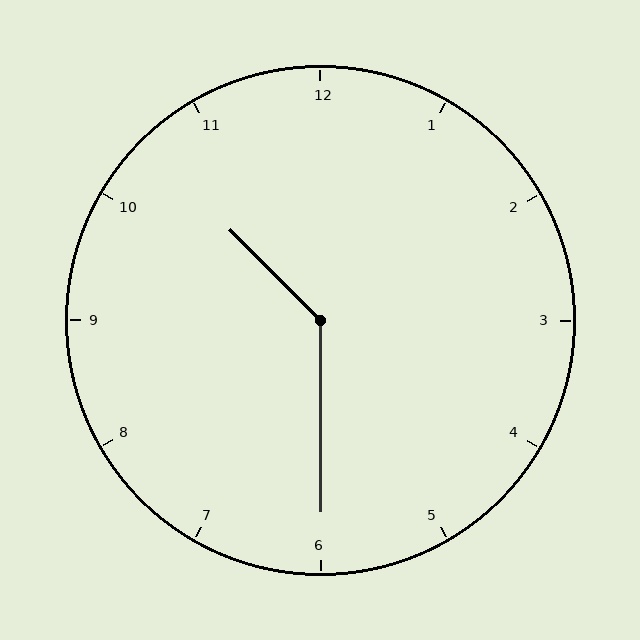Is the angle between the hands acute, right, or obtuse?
It is obtuse.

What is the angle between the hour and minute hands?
Approximately 135 degrees.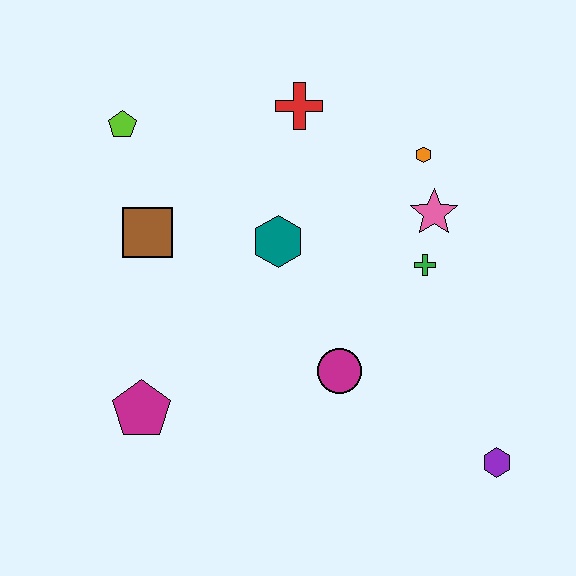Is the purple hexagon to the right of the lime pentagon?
Yes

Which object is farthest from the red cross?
The purple hexagon is farthest from the red cross.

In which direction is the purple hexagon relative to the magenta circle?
The purple hexagon is to the right of the magenta circle.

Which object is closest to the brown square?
The lime pentagon is closest to the brown square.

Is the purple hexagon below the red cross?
Yes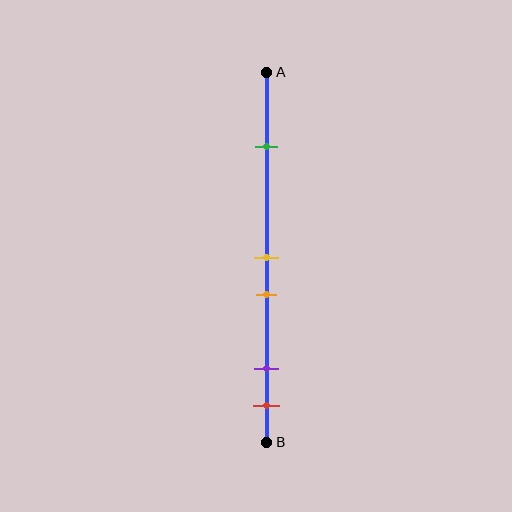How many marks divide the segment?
There are 5 marks dividing the segment.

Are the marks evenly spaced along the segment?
No, the marks are not evenly spaced.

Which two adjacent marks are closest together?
The yellow and orange marks are the closest adjacent pair.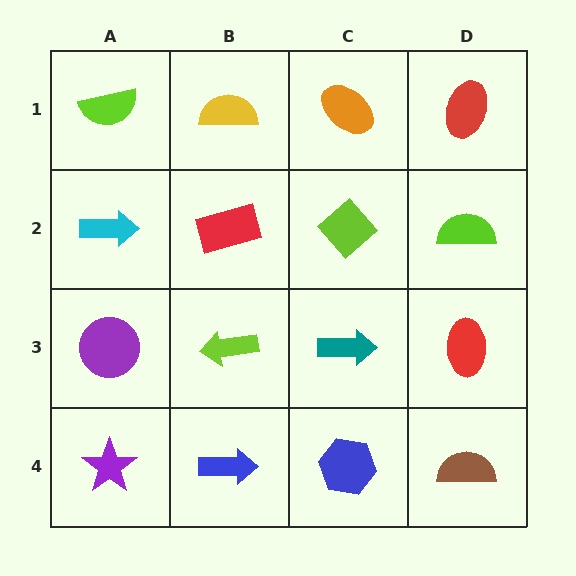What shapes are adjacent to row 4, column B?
A lime arrow (row 3, column B), a purple star (row 4, column A), a blue hexagon (row 4, column C).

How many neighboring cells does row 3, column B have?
4.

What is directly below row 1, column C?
A lime diamond.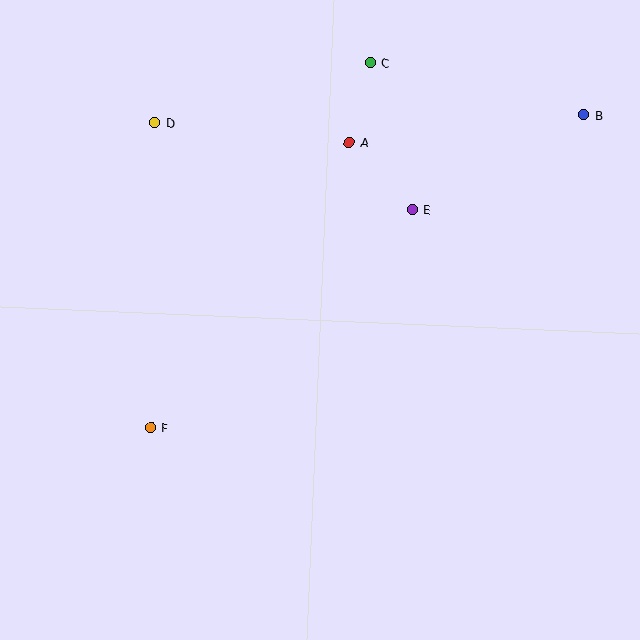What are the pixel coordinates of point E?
Point E is at (412, 209).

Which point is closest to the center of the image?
Point E at (412, 209) is closest to the center.